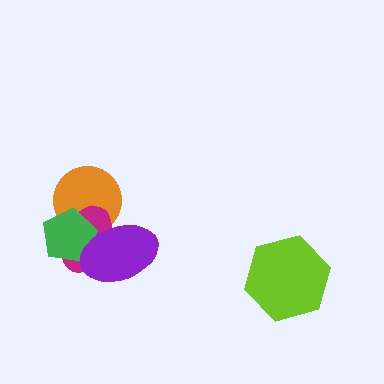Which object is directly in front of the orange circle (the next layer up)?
The magenta ellipse is directly in front of the orange circle.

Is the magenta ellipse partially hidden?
Yes, it is partially covered by another shape.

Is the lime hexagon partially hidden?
No, no other shape covers it.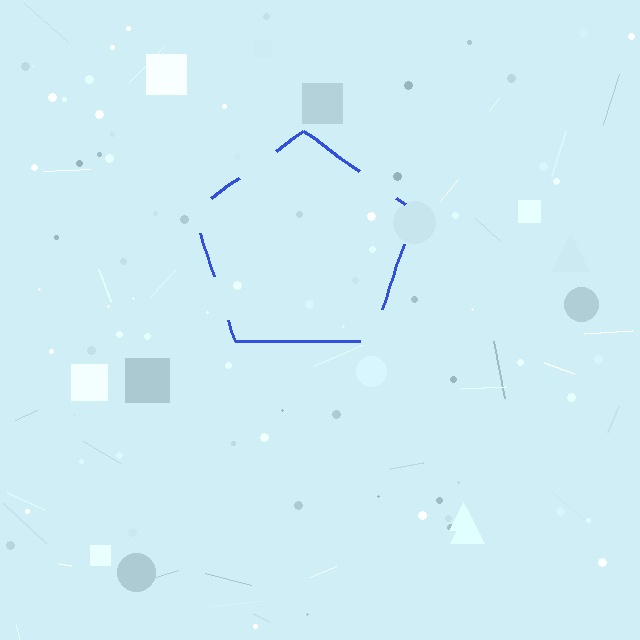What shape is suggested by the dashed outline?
The dashed outline suggests a pentagon.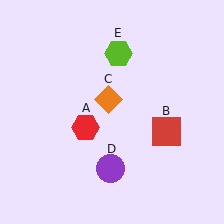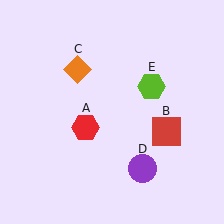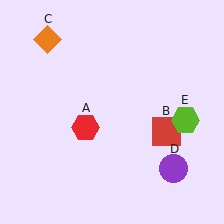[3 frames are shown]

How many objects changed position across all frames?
3 objects changed position: orange diamond (object C), purple circle (object D), lime hexagon (object E).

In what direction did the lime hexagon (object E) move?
The lime hexagon (object E) moved down and to the right.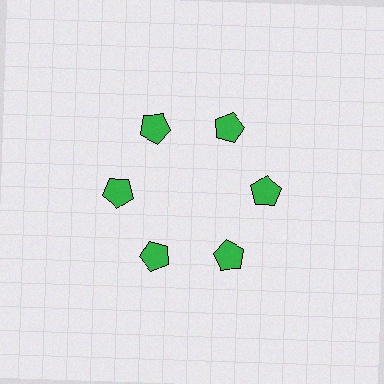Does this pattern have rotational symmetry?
Yes, this pattern has 6-fold rotational symmetry. It looks the same after rotating 60 degrees around the center.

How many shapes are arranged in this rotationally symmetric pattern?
There are 6 shapes, arranged in 6 groups of 1.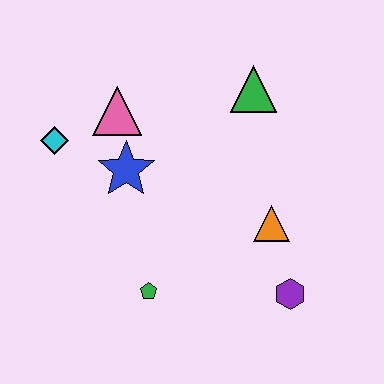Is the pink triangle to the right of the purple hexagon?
No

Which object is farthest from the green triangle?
The green pentagon is farthest from the green triangle.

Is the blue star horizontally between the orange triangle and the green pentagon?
No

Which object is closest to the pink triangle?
The blue star is closest to the pink triangle.